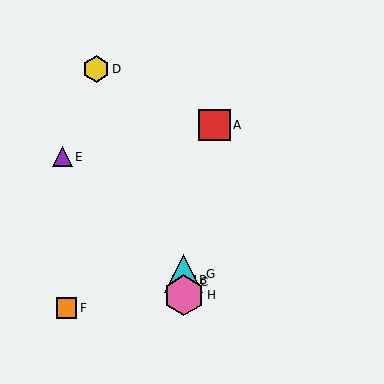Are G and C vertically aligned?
Yes, both are at x≈184.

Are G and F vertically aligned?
No, G is at x≈184 and F is at x≈66.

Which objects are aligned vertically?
Objects B, C, G, H are aligned vertically.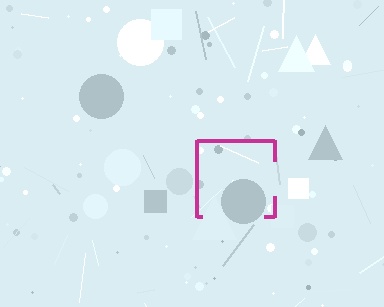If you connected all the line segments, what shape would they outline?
They would outline a square.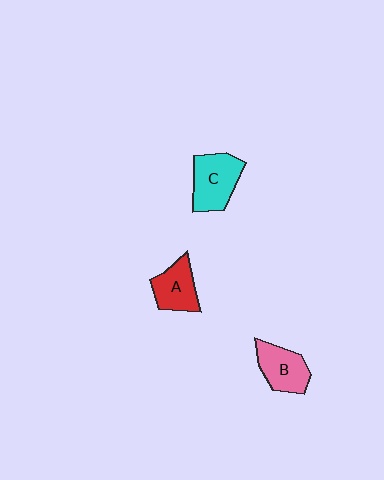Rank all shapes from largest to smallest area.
From largest to smallest: C (cyan), B (pink), A (red).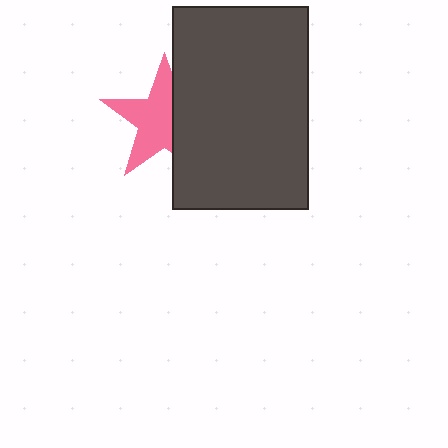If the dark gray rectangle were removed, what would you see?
You would see the complete pink star.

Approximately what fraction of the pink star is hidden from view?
Roughly 39% of the pink star is hidden behind the dark gray rectangle.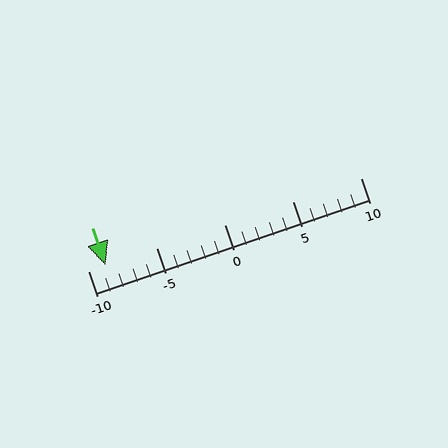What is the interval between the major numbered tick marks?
The major tick marks are spaced 5 units apart.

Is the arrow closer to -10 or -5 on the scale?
The arrow is closer to -10.